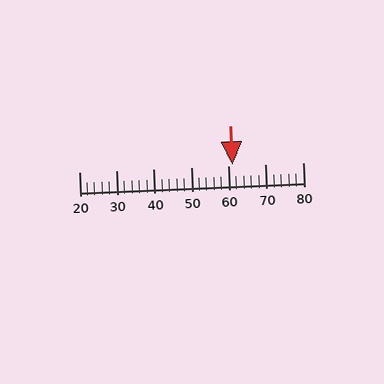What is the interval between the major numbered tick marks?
The major tick marks are spaced 10 units apart.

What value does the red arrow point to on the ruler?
The red arrow points to approximately 61.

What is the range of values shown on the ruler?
The ruler shows values from 20 to 80.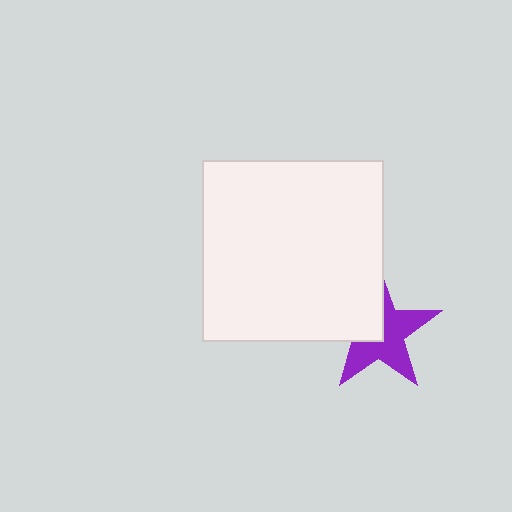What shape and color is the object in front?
The object in front is a white square.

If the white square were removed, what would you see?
You would see the complete purple star.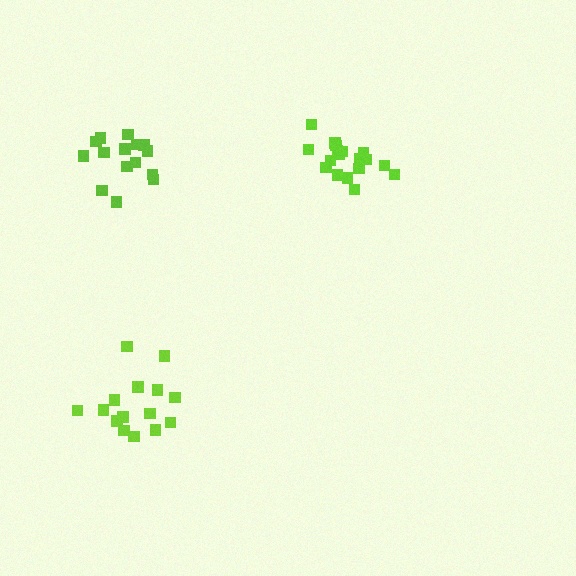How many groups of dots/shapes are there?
There are 3 groups.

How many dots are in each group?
Group 1: 19 dots, Group 2: 15 dots, Group 3: 15 dots (49 total).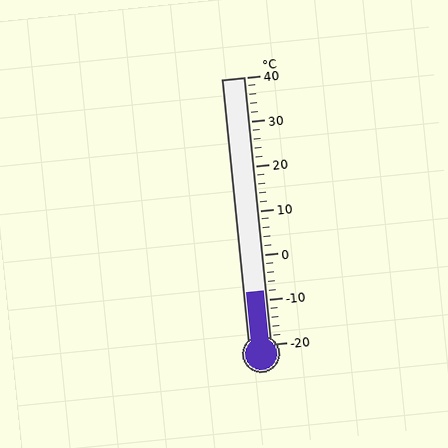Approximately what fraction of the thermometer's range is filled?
The thermometer is filled to approximately 20% of its range.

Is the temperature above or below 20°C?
The temperature is below 20°C.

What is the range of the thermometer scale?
The thermometer scale ranges from -20°C to 40°C.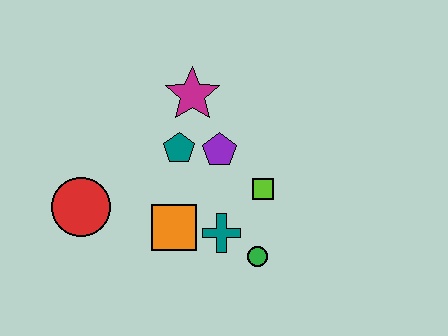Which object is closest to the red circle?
The orange square is closest to the red circle.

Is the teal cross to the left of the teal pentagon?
No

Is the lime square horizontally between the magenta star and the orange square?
No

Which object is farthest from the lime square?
The red circle is farthest from the lime square.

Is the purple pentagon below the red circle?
No